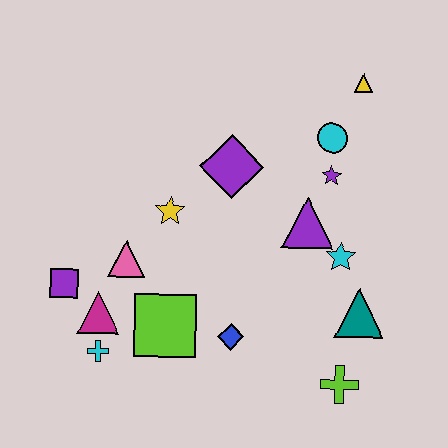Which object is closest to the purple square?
The magenta triangle is closest to the purple square.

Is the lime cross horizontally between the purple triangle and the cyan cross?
No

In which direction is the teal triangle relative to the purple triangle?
The teal triangle is below the purple triangle.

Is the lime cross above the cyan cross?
No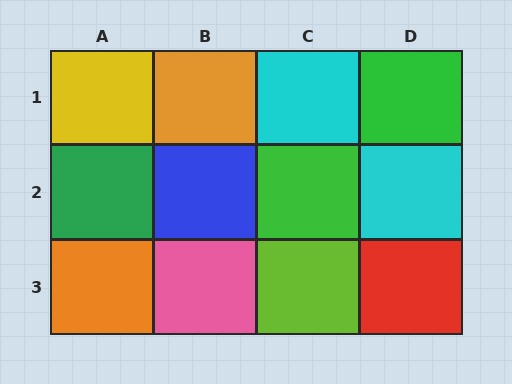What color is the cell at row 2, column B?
Blue.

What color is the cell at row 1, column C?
Cyan.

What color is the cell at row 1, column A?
Yellow.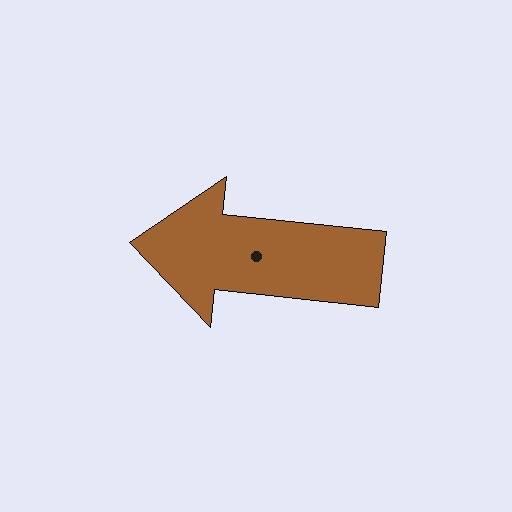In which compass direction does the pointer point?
West.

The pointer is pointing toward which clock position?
Roughly 9 o'clock.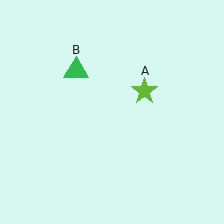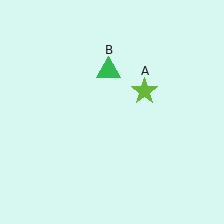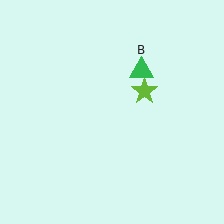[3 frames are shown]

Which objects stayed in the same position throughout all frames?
Lime star (object A) remained stationary.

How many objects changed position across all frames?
1 object changed position: green triangle (object B).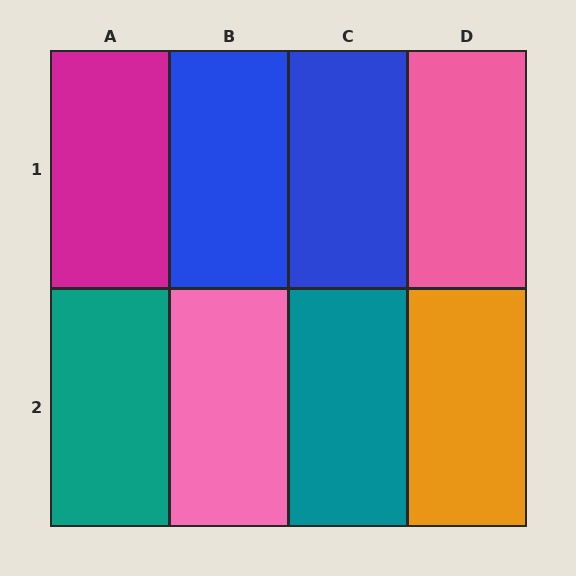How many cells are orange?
1 cell is orange.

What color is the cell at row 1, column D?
Pink.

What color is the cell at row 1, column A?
Magenta.